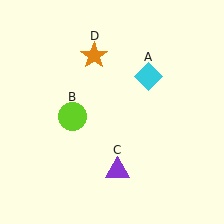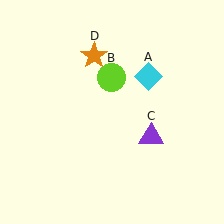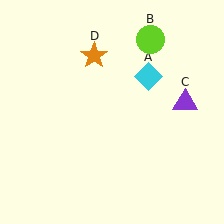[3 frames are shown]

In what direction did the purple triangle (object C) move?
The purple triangle (object C) moved up and to the right.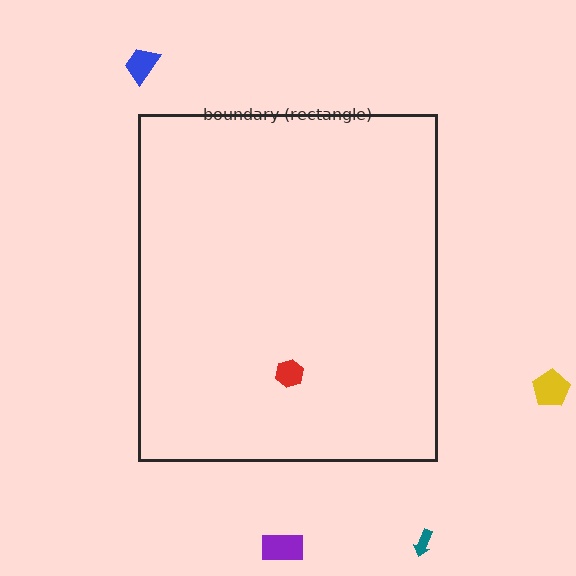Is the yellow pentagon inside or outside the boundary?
Outside.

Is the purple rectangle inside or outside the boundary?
Outside.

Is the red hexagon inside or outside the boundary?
Inside.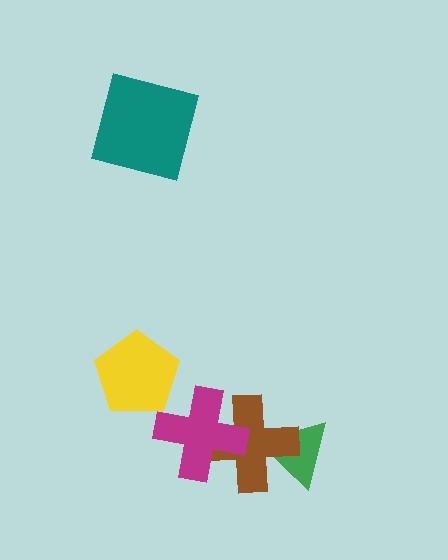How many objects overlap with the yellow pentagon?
0 objects overlap with the yellow pentagon.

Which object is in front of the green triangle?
The brown cross is in front of the green triangle.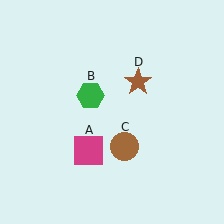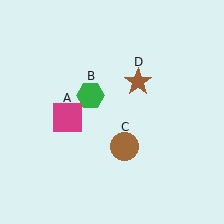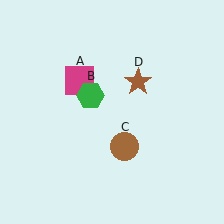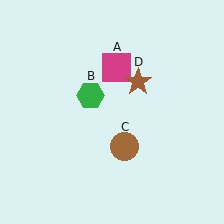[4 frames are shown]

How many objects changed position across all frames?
1 object changed position: magenta square (object A).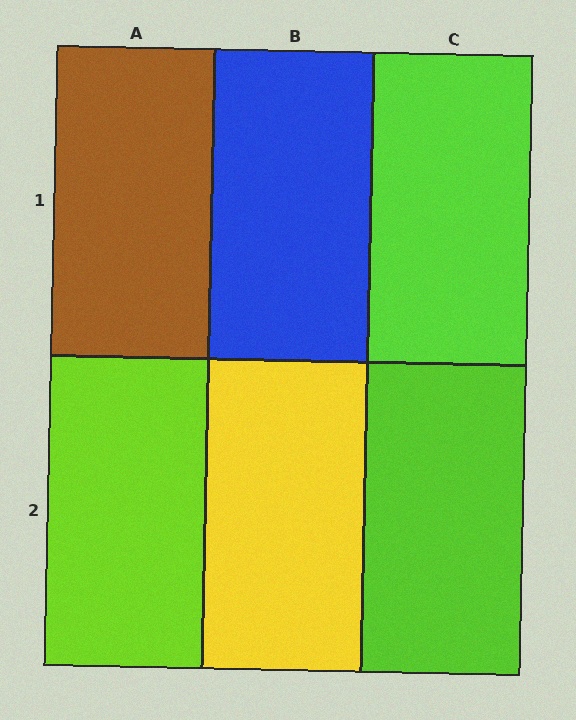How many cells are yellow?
1 cell is yellow.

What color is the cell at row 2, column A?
Lime.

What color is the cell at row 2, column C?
Lime.